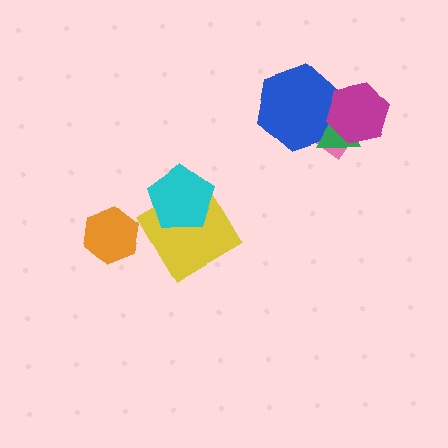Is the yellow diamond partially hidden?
Yes, it is partially covered by another shape.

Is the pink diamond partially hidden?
Yes, it is partially covered by another shape.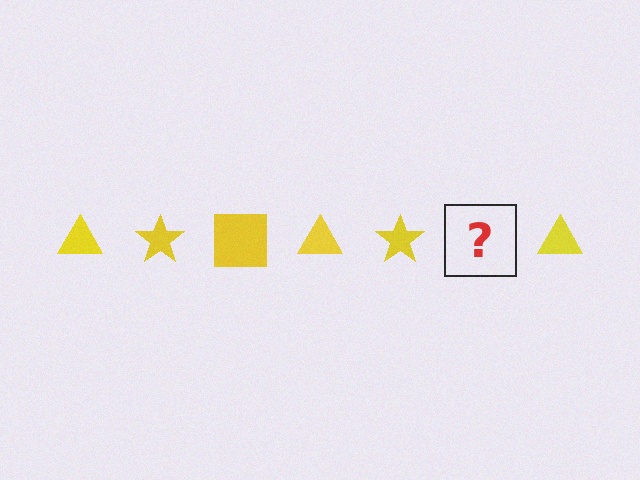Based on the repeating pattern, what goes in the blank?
The blank should be a yellow square.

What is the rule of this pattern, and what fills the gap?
The rule is that the pattern cycles through triangle, star, square shapes in yellow. The gap should be filled with a yellow square.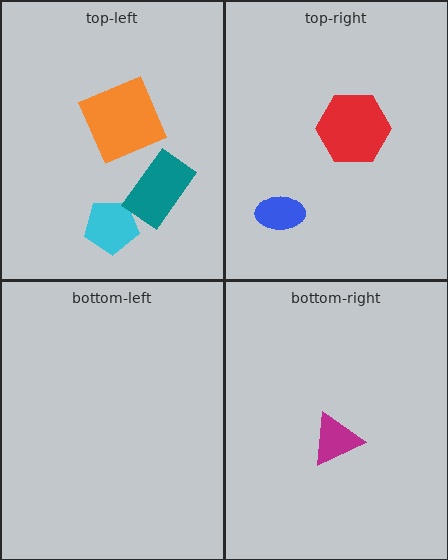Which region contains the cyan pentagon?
The top-left region.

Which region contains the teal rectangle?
The top-left region.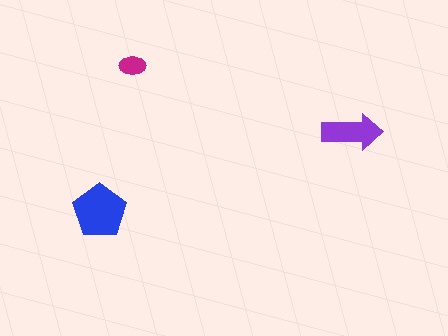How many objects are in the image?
There are 3 objects in the image.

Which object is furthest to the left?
The blue pentagon is leftmost.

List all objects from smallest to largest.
The magenta ellipse, the purple arrow, the blue pentagon.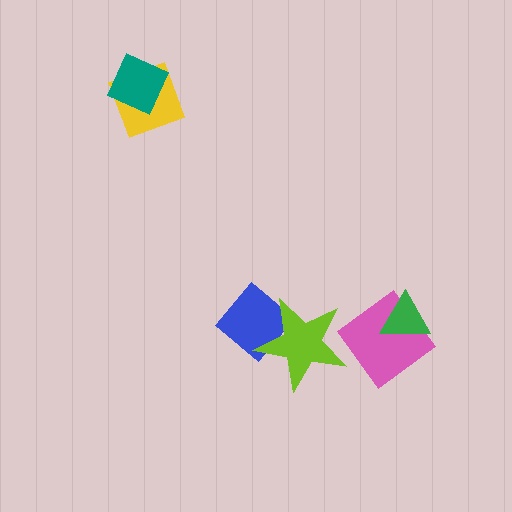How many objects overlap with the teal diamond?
1 object overlaps with the teal diamond.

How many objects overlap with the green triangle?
1 object overlaps with the green triangle.